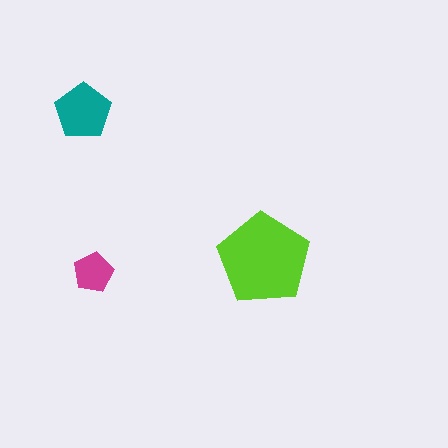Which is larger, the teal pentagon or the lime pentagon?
The lime one.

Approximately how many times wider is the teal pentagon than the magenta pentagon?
About 1.5 times wider.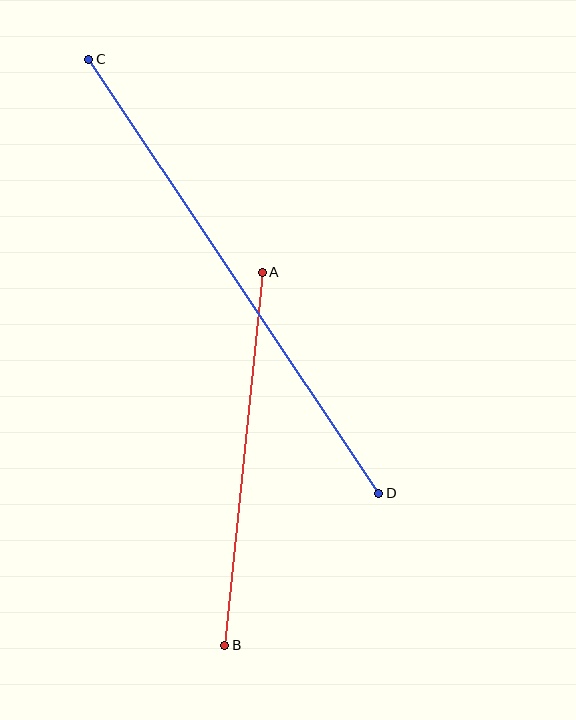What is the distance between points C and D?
The distance is approximately 522 pixels.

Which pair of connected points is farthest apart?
Points C and D are farthest apart.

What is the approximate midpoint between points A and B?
The midpoint is at approximately (244, 459) pixels.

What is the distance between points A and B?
The distance is approximately 375 pixels.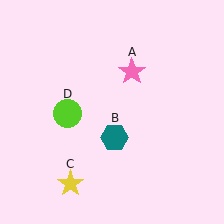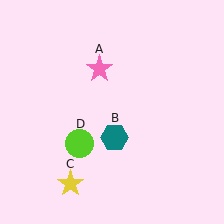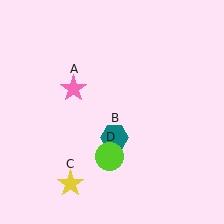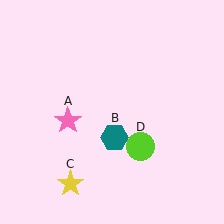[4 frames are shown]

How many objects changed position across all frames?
2 objects changed position: pink star (object A), lime circle (object D).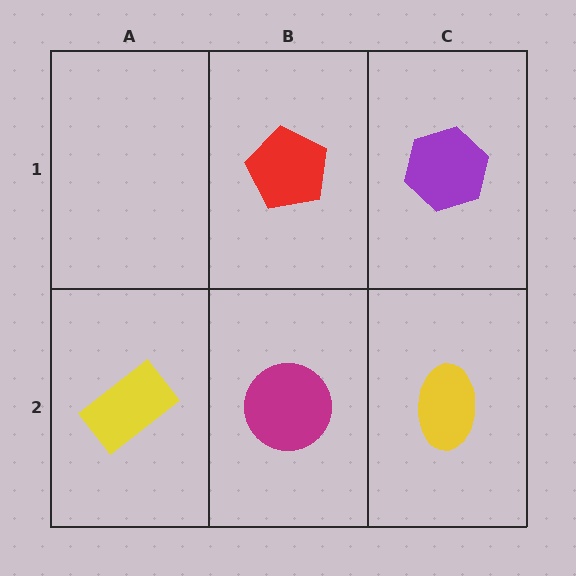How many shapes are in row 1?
2 shapes.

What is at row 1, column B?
A red pentagon.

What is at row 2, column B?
A magenta circle.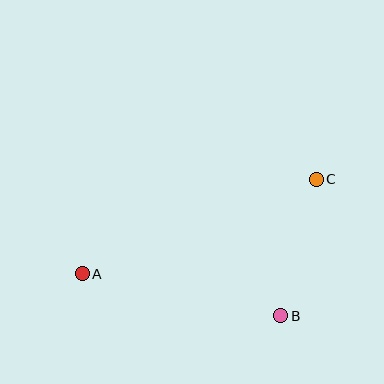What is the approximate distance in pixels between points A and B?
The distance between A and B is approximately 203 pixels.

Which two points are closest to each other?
Points B and C are closest to each other.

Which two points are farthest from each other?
Points A and C are farthest from each other.